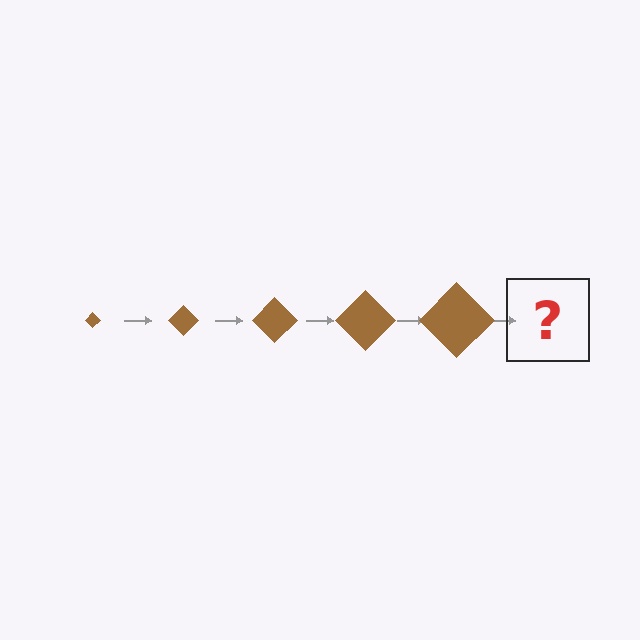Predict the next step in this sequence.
The next step is a brown diamond, larger than the previous one.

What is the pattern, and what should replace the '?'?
The pattern is that the diamond gets progressively larger each step. The '?' should be a brown diamond, larger than the previous one.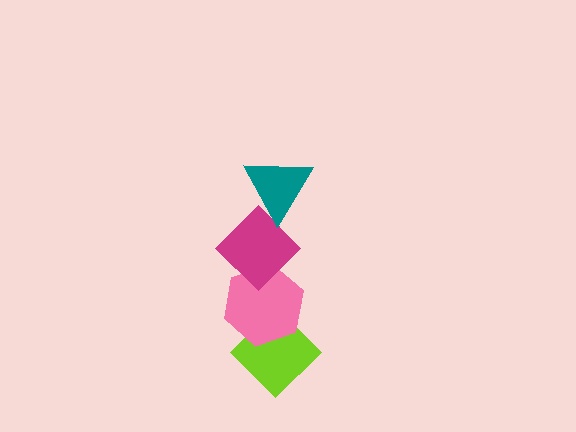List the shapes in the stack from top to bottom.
From top to bottom: the teal triangle, the magenta diamond, the pink hexagon, the lime diamond.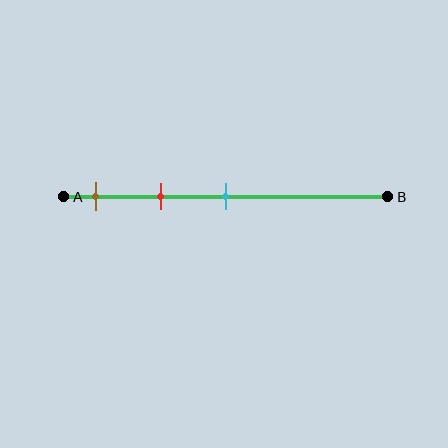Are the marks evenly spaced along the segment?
Yes, the marks are approximately evenly spaced.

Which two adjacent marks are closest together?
The brown and red marks are the closest adjacent pair.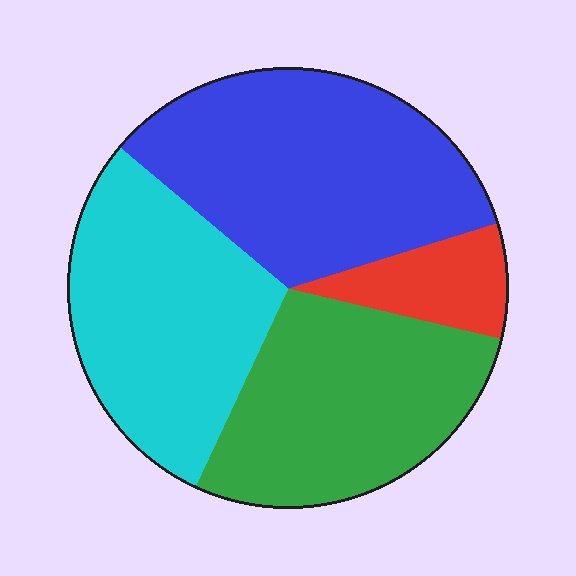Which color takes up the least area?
Red, at roughly 10%.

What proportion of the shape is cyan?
Cyan covers roughly 30% of the shape.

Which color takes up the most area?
Blue, at roughly 35%.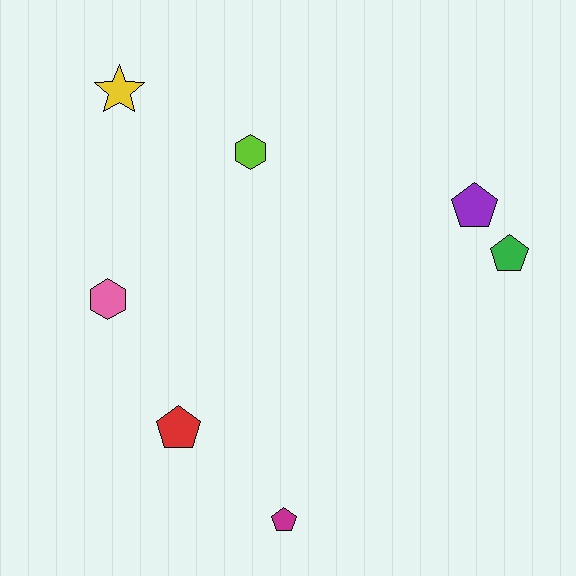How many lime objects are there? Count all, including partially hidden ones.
There is 1 lime object.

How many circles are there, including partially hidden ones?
There are no circles.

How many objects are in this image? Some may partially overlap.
There are 7 objects.